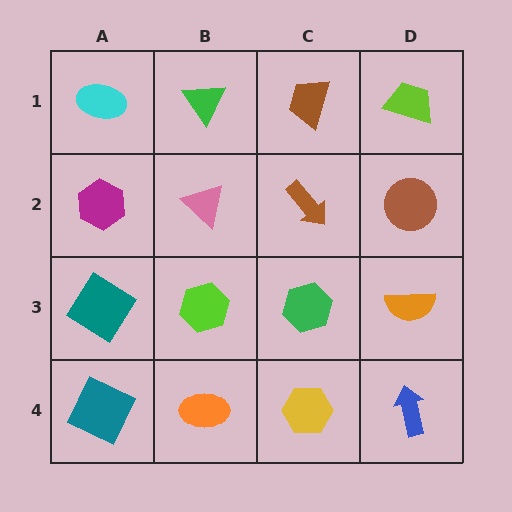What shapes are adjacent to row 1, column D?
A brown circle (row 2, column D), a brown trapezoid (row 1, column C).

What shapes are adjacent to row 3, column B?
A pink triangle (row 2, column B), an orange ellipse (row 4, column B), a teal diamond (row 3, column A), a green hexagon (row 3, column C).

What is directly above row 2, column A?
A cyan ellipse.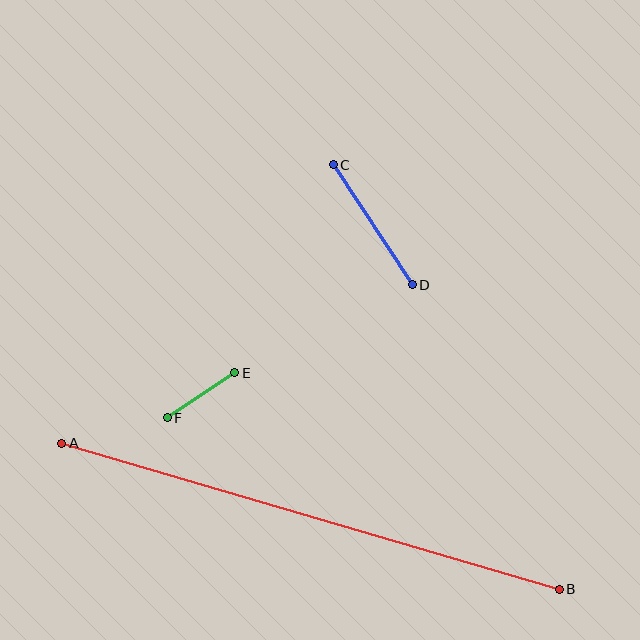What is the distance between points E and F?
The distance is approximately 81 pixels.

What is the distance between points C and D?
The distance is approximately 144 pixels.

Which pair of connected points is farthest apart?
Points A and B are farthest apart.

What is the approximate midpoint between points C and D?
The midpoint is at approximately (373, 225) pixels.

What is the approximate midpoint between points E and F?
The midpoint is at approximately (201, 395) pixels.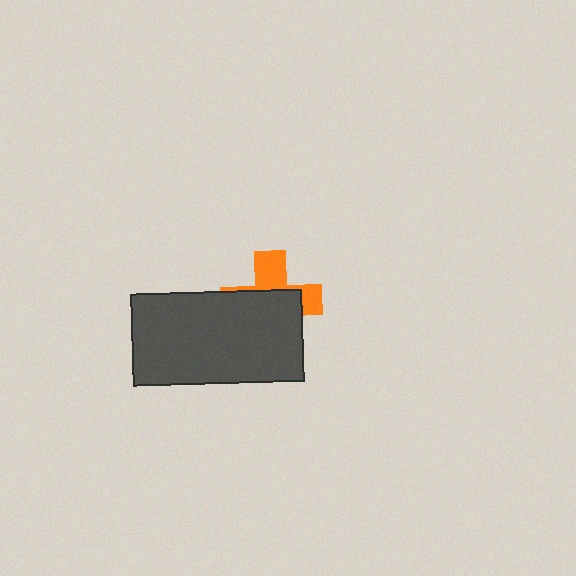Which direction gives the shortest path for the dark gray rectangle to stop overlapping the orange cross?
Moving down gives the shortest separation.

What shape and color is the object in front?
The object in front is a dark gray rectangle.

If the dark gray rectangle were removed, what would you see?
You would see the complete orange cross.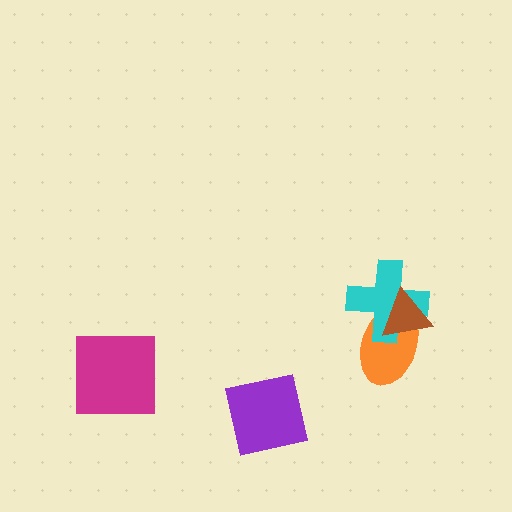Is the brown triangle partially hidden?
No, no other shape covers it.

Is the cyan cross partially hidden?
Yes, it is partially covered by another shape.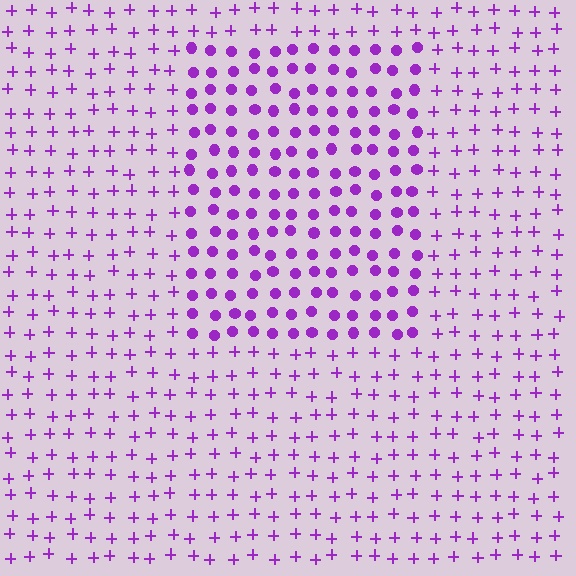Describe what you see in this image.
The image is filled with small purple elements arranged in a uniform grid. A rectangle-shaped region contains circles, while the surrounding area contains plus signs. The boundary is defined purely by the change in element shape.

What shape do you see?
I see a rectangle.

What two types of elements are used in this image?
The image uses circles inside the rectangle region and plus signs outside it.